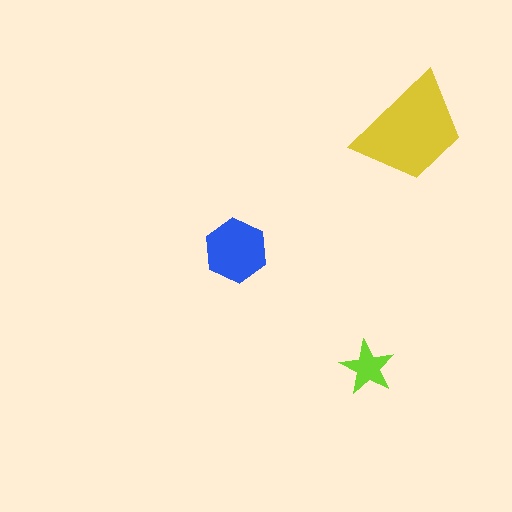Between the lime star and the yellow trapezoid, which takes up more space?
The yellow trapezoid.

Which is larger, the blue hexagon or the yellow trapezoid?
The yellow trapezoid.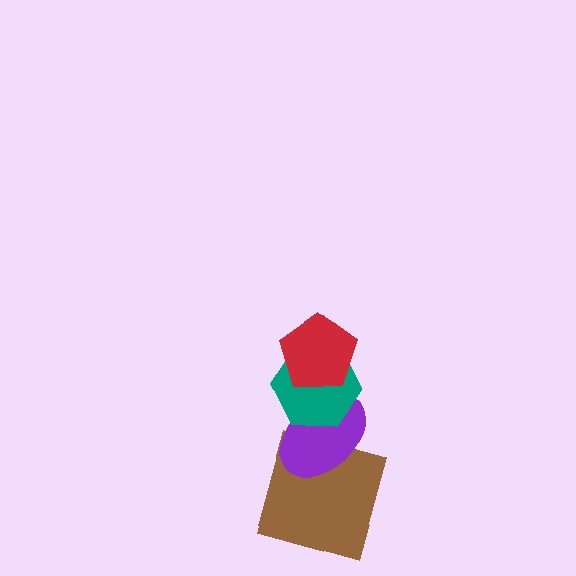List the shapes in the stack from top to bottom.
From top to bottom: the red pentagon, the teal hexagon, the purple ellipse, the brown square.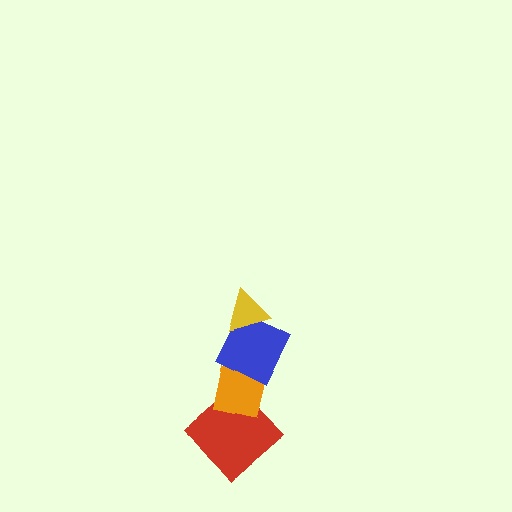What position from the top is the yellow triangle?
The yellow triangle is 1st from the top.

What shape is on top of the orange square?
The blue square is on top of the orange square.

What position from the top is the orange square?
The orange square is 3rd from the top.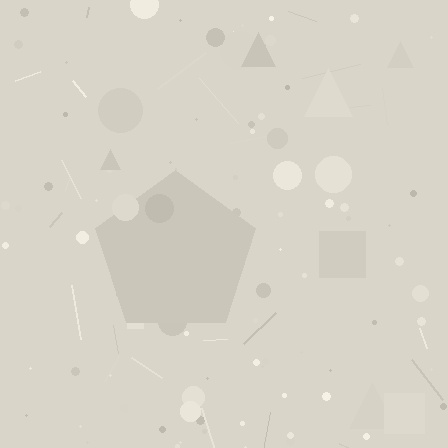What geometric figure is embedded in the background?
A pentagon is embedded in the background.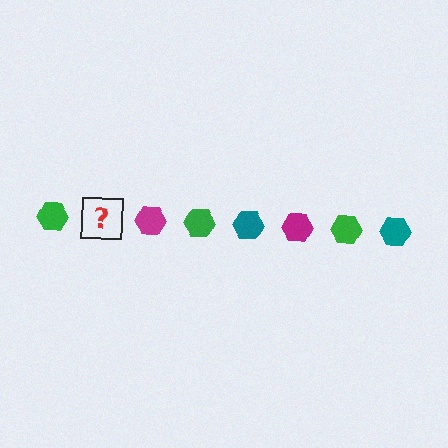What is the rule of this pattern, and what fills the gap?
The rule is that the pattern cycles through green, teal, magenta hexagons. The gap should be filled with a teal hexagon.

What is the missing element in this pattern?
The missing element is a teal hexagon.